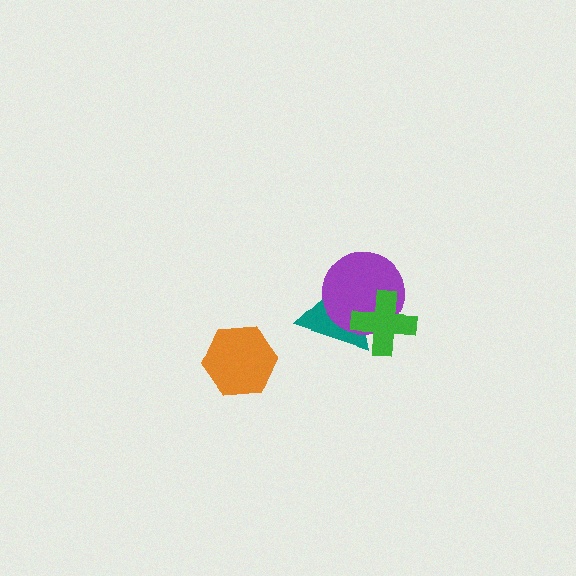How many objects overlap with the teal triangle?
2 objects overlap with the teal triangle.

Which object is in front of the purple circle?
The green cross is in front of the purple circle.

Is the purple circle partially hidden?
Yes, it is partially covered by another shape.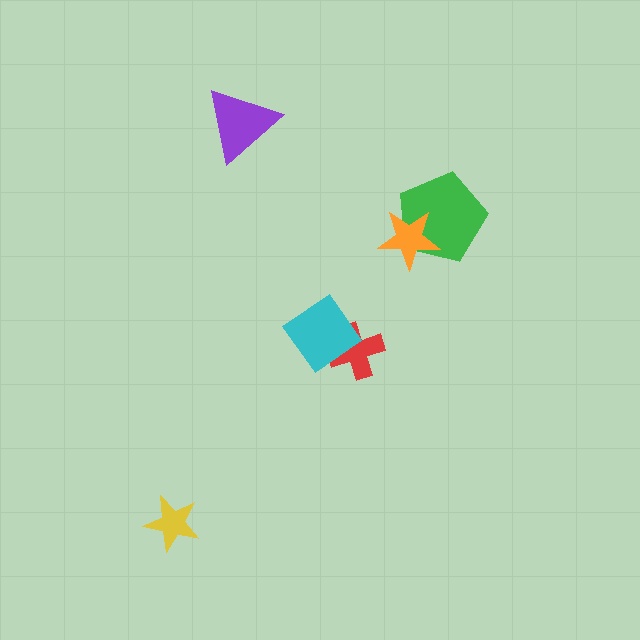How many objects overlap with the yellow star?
0 objects overlap with the yellow star.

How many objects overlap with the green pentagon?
1 object overlaps with the green pentagon.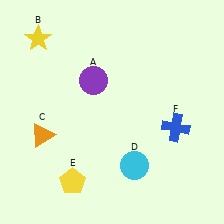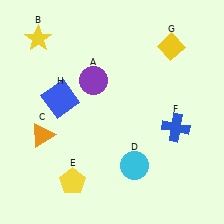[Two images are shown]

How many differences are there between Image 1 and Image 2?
There are 2 differences between the two images.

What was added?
A yellow diamond (G), a blue square (H) were added in Image 2.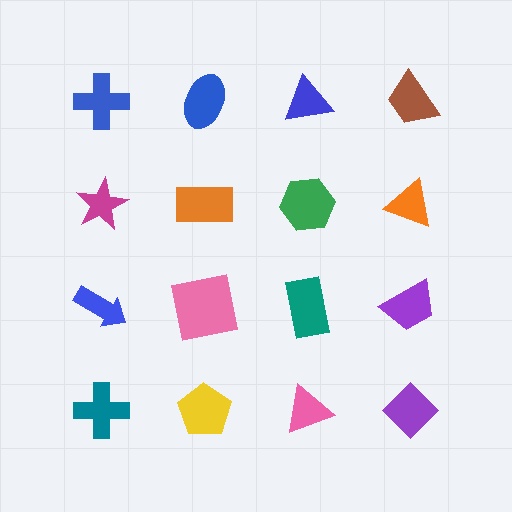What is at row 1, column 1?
A blue cross.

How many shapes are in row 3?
4 shapes.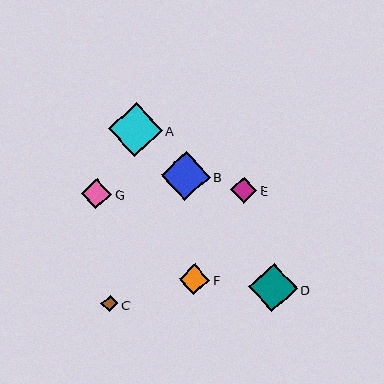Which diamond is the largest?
Diamond A is the largest with a size of approximately 54 pixels.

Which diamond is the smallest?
Diamond C is the smallest with a size of approximately 17 pixels.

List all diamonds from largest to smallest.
From largest to smallest: A, B, D, F, G, E, C.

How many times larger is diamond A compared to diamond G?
Diamond A is approximately 1.8 times the size of diamond G.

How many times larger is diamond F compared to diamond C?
Diamond F is approximately 1.8 times the size of diamond C.